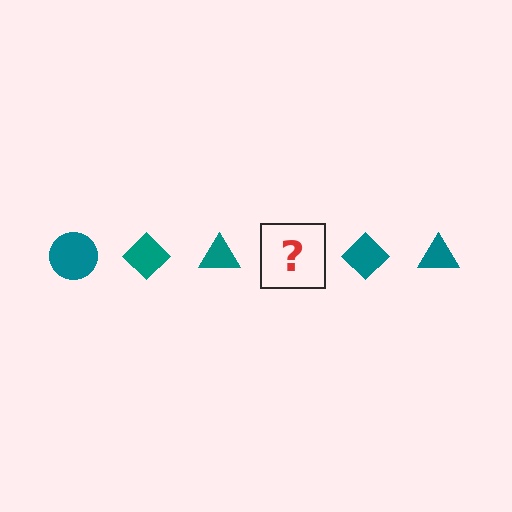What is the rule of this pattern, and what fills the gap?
The rule is that the pattern cycles through circle, diamond, triangle shapes in teal. The gap should be filled with a teal circle.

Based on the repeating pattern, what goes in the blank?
The blank should be a teal circle.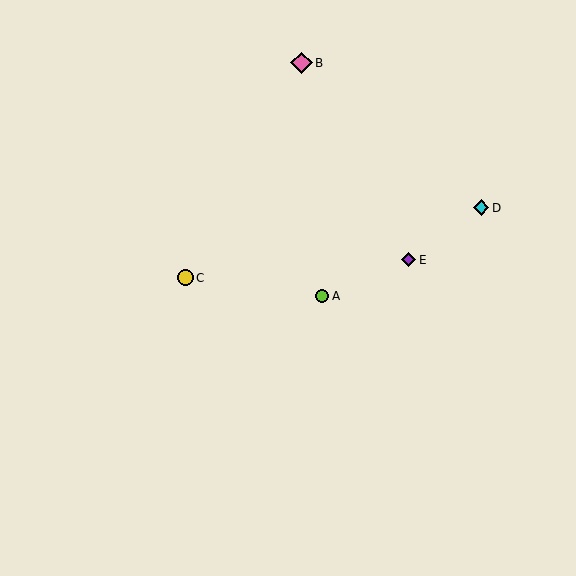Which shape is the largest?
The pink diamond (labeled B) is the largest.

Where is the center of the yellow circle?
The center of the yellow circle is at (185, 278).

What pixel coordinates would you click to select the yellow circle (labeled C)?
Click at (185, 278) to select the yellow circle C.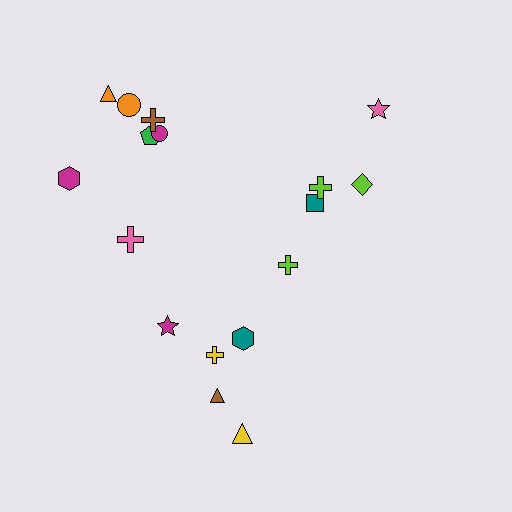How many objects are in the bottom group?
There are 5 objects.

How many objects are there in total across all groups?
There are 17 objects.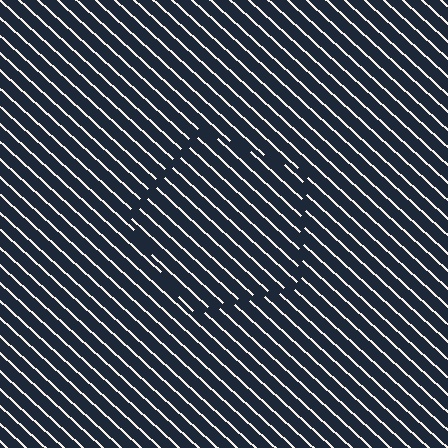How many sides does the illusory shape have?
5 sides — the line-ends trace a pentagon.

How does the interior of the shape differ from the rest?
The interior of the shape contains the same grating, shifted by half a period — the contour is defined by the phase discontinuity where line-ends from the inner and outer gratings abut.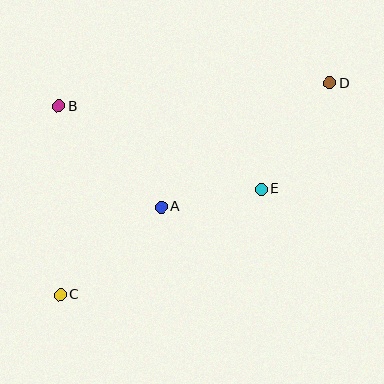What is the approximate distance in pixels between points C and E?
The distance between C and E is approximately 228 pixels.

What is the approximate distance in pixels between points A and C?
The distance between A and C is approximately 134 pixels.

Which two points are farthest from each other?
Points C and D are farthest from each other.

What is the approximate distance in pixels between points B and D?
The distance between B and D is approximately 271 pixels.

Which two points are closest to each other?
Points A and E are closest to each other.